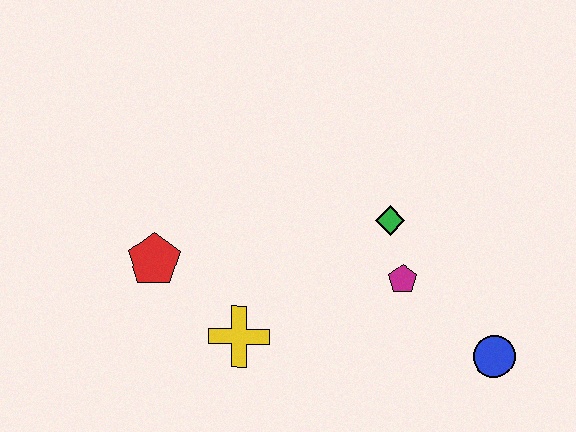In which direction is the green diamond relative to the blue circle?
The green diamond is above the blue circle.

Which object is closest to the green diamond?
The magenta pentagon is closest to the green diamond.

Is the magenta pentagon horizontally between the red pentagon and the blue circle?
Yes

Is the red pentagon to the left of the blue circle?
Yes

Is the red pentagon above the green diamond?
No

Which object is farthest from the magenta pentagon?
The red pentagon is farthest from the magenta pentagon.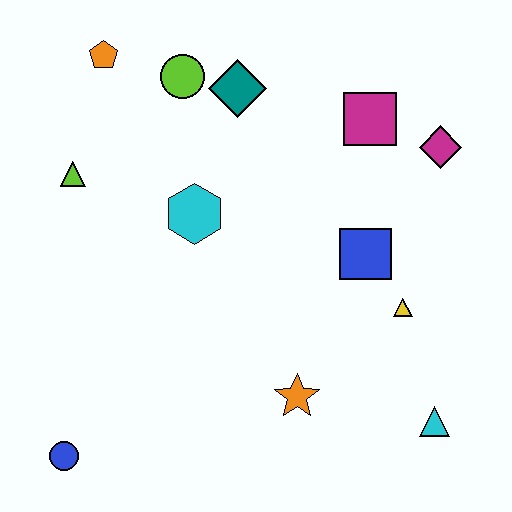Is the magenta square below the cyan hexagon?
No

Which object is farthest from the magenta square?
The blue circle is farthest from the magenta square.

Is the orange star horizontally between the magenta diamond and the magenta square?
No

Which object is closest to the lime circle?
The teal diamond is closest to the lime circle.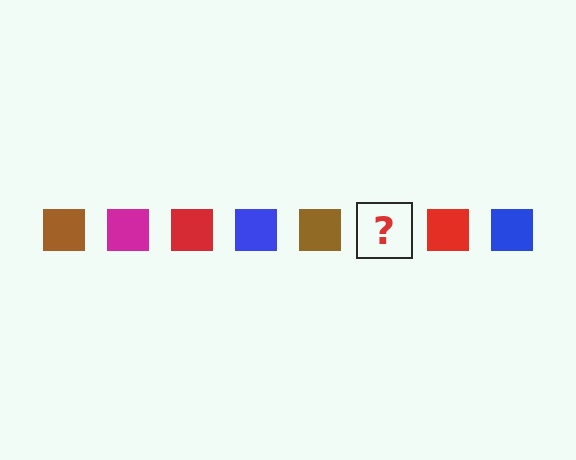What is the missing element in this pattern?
The missing element is a magenta square.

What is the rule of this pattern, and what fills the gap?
The rule is that the pattern cycles through brown, magenta, red, blue squares. The gap should be filled with a magenta square.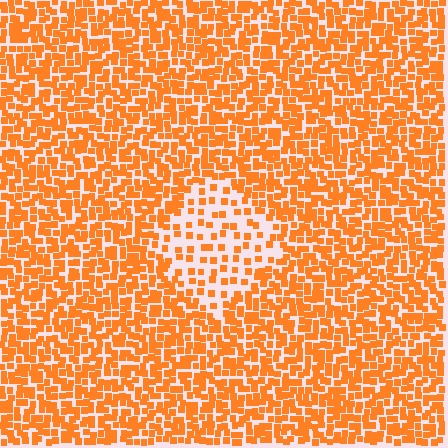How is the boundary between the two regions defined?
The boundary is defined by a change in element density (approximately 2.4x ratio). All elements are the same color, size, and shape.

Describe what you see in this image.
The image contains small orange elements arranged at two different densities. A diamond-shaped region is visible where the elements are less densely packed than the surrounding area.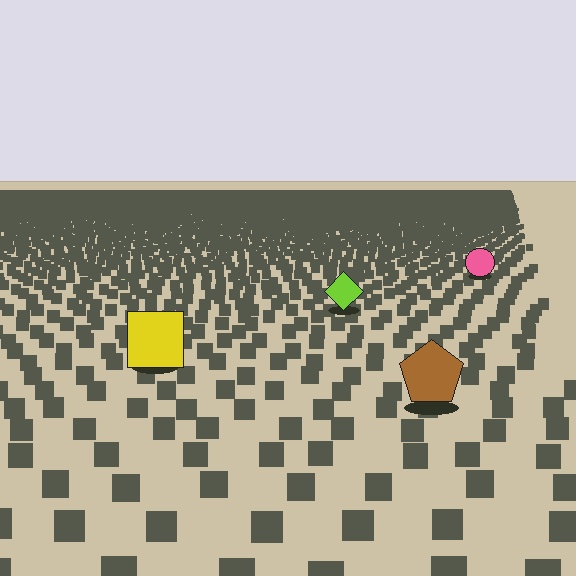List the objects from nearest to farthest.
From nearest to farthest: the brown pentagon, the yellow square, the lime diamond, the pink circle.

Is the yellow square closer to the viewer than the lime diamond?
Yes. The yellow square is closer — you can tell from the texture gradient: the ground texture is coarser near it.